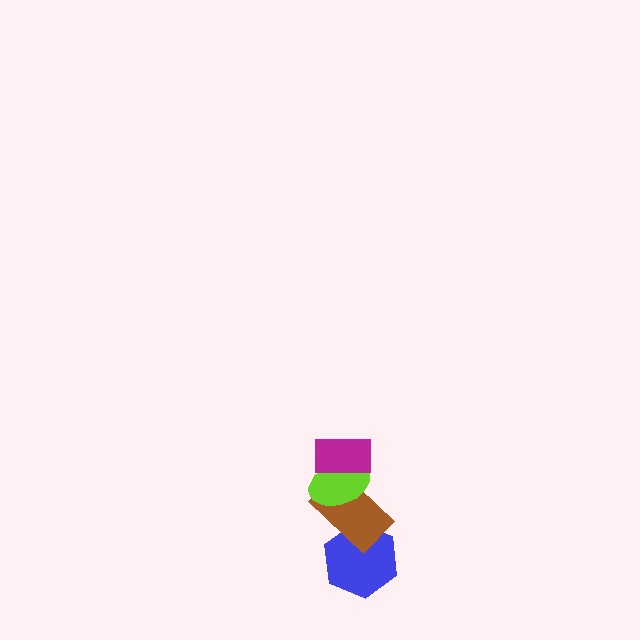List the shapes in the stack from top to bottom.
From top to bottom: the magenta rectangle, the lime ellipse, the brown rectangle, the blue hexagon.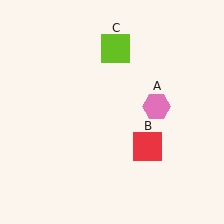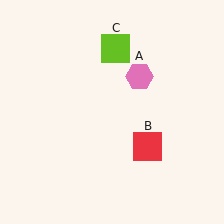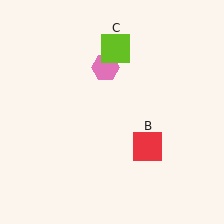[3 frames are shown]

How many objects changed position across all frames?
1 object changed position: pink hexagon (object A).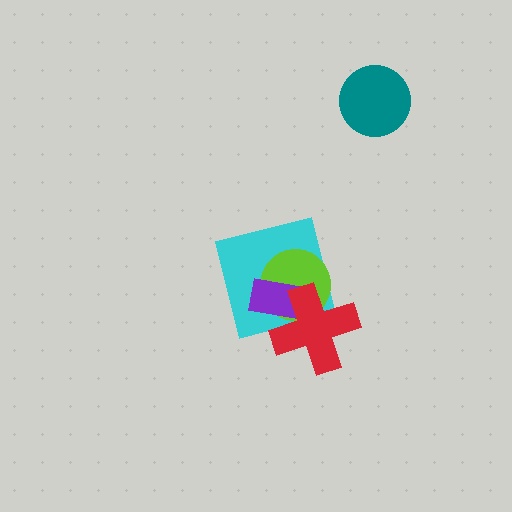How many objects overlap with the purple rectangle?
3 objects overlap with the purple rectangle.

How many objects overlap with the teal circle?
0 objects overlap with the teal circle.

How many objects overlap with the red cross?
3 objects overlap with the red cross.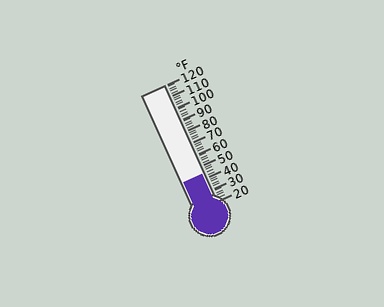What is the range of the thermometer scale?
The thermometer scale ranges from 20°F to 120°F.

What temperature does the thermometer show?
The thermometer shows approximately 44°F.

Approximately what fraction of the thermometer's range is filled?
The thermometer is filled to approximately 25% of its range.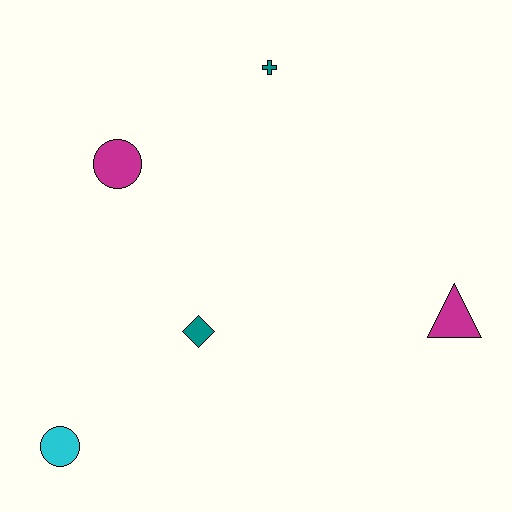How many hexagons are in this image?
There are no hexagons.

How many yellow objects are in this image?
There are no yellow objects.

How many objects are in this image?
There are 5 objects.